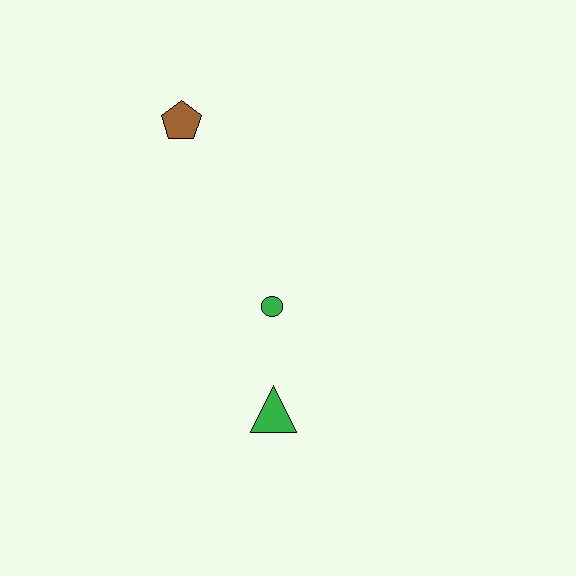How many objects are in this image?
There are 3 objects.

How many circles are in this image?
There is 1 circle.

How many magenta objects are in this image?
There are no magenta objects.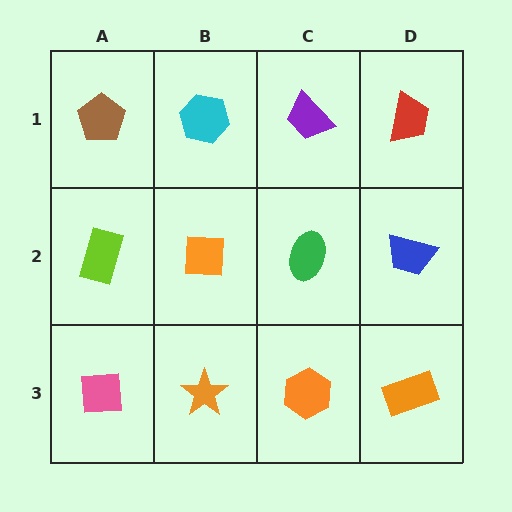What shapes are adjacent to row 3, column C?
A green ellipse (row 2, column C), an orange star (row 3, column B), an orange rectangle (row 3, column D).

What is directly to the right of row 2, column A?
An orange square.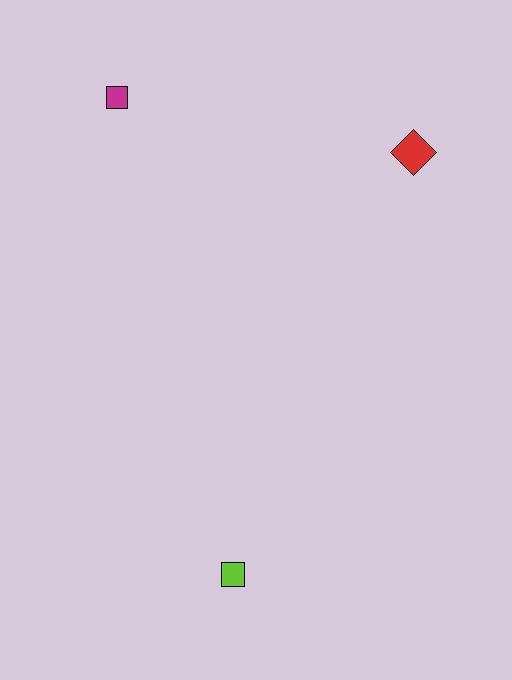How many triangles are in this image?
There are no triangles.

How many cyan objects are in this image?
There are no cyan objects.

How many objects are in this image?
There are 3 objects.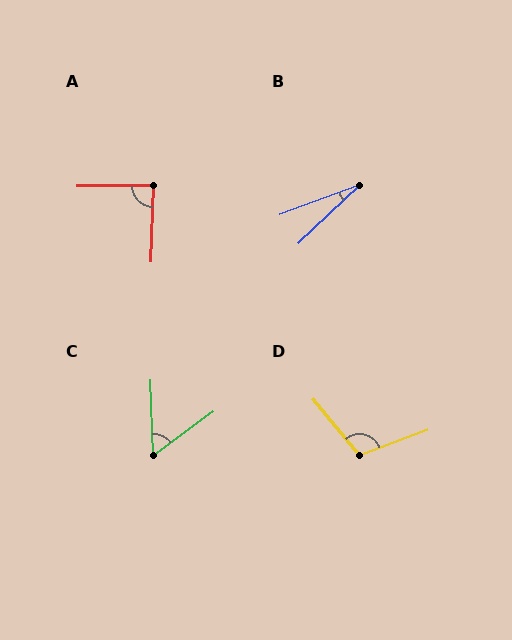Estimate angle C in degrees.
Approximately 56 degrees.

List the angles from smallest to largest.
B (24°), C (56°), A (88°), D (109°).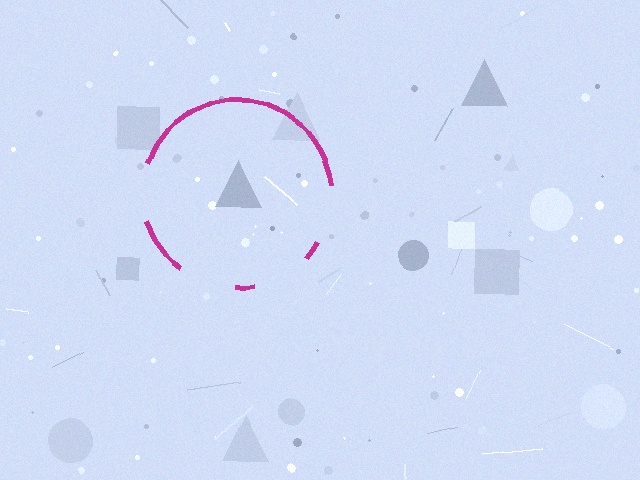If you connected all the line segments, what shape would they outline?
They would outline a circle.